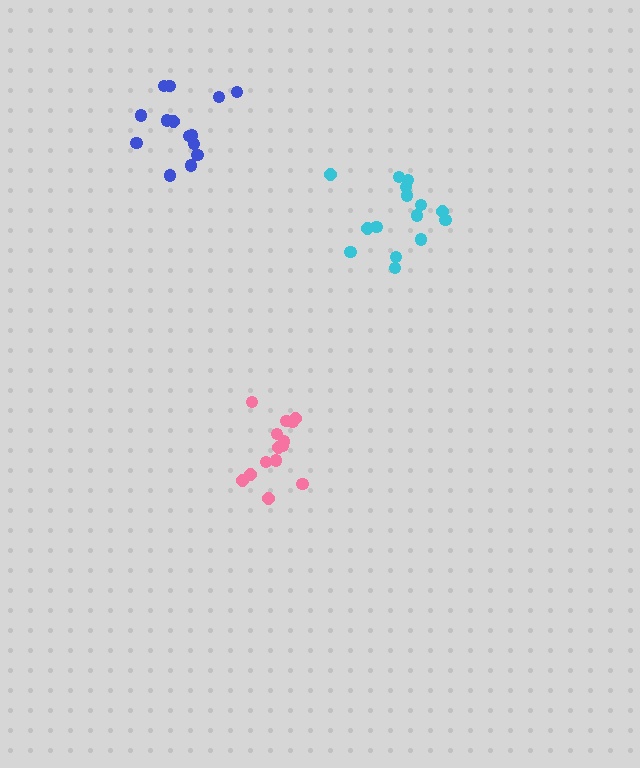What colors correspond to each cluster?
The clusters are colored: pink, cyan, blue.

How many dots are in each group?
Group 1: 14 dots, Group 2: 15 dots, Group 3: 14 dots (43 total).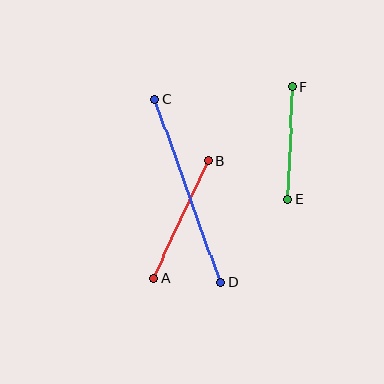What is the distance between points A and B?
The distance is approximately 130 pixels.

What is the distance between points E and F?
The distance is approximately 113 pixels.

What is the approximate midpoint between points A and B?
The midpoint is at approximately (181, 220) pixels.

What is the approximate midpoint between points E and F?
The midpoint is at approximately (290, 143) pixels.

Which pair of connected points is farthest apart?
Points C and D are farthest apart.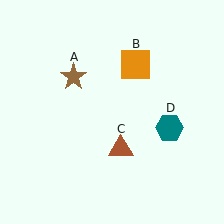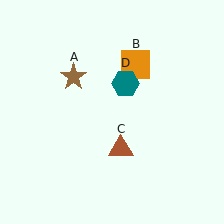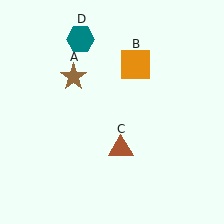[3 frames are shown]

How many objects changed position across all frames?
1 object changed position: teal hexagon (object D).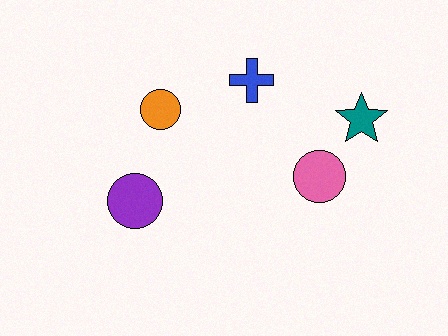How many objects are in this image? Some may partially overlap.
There are 5 objects.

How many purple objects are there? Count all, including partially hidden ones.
There is 1 purple object.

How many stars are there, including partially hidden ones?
There is 1 star.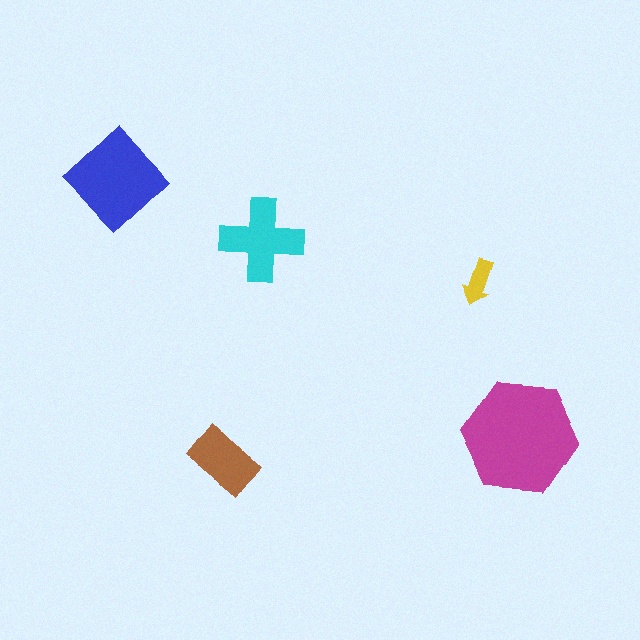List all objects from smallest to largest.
The yellow arrow, the brown rectangle, the cyan cross, the blue diamond, the magenta hexagon.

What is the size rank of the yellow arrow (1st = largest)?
5th.